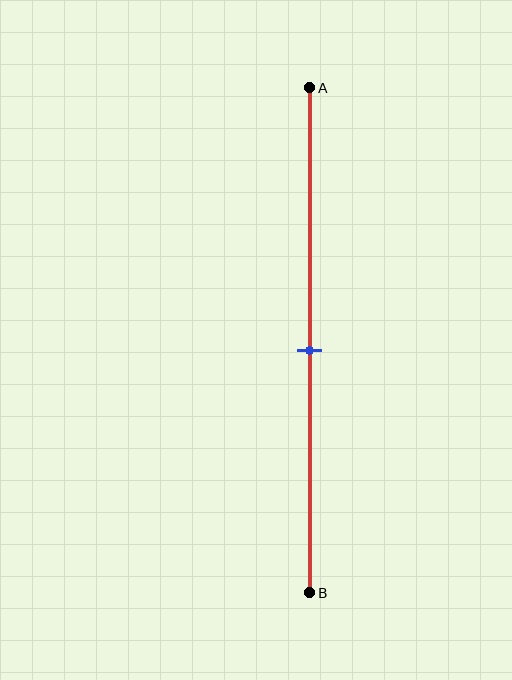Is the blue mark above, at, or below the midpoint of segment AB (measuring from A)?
The blue mark is approximately at the midpoint of segment AB.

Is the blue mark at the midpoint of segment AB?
Yes, the mark is approximately at the midpoint.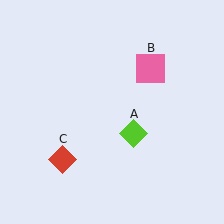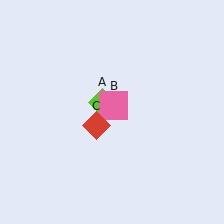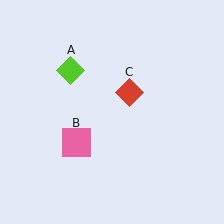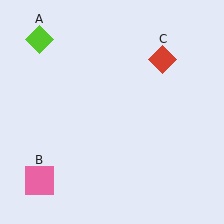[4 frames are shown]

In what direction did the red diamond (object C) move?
The red diamond (object C) moved up and to the right.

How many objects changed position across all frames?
3 objects changed position: lime diamond (object A), pink square (object B), red diamond (object C).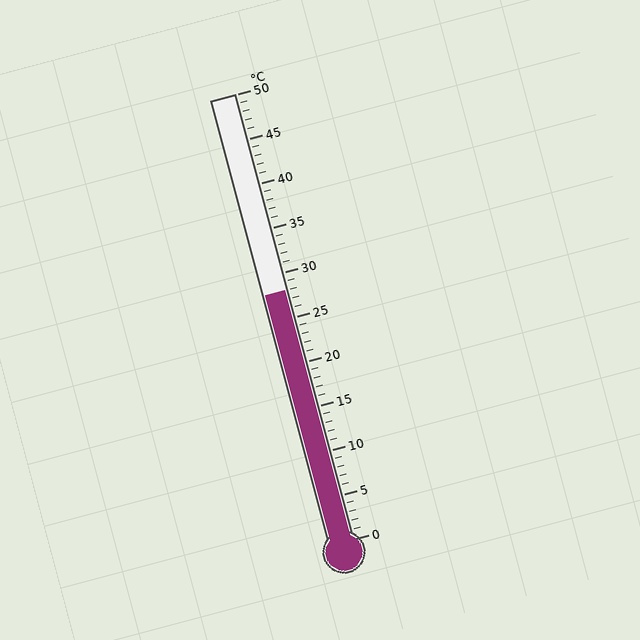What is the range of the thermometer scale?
The thermometer scale ranges from 0°C to 50°C.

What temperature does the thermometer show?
The thermometer shows approximately 28°C.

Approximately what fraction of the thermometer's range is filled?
The thermometer is filled to approximately 55% of its range.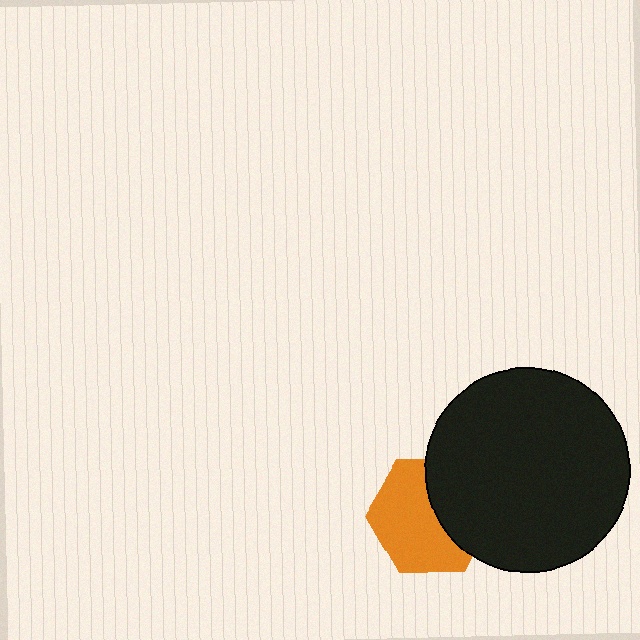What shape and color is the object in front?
The object in front is a black circle.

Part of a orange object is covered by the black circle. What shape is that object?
It is a hexagon.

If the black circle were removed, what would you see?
You would see the complete orange hexagon.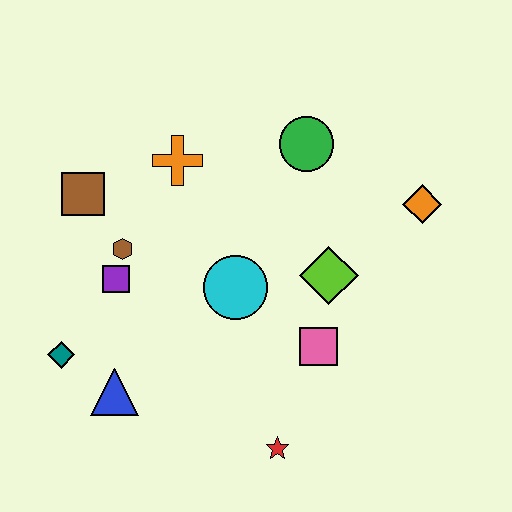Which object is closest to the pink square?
The lime diamond is closest to the pink square.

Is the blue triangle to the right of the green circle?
No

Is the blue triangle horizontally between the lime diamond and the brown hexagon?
No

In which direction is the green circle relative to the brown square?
The green circle is to the right of the brown square.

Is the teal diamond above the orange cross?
No